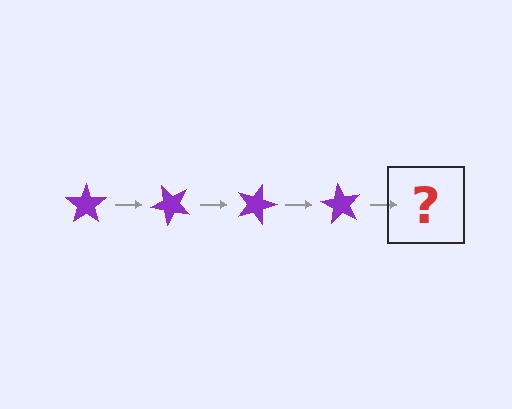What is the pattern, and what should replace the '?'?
The pattern is that the star rotates 45 degrees each step. The '?' should be a purple star rotated 180 degrees.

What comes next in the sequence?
The next element should be a purple star rotated 180 degrees.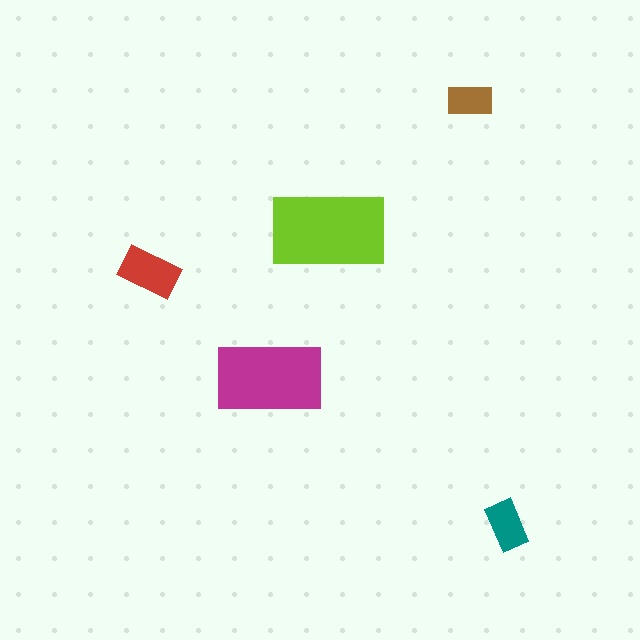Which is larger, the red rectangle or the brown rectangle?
The red one.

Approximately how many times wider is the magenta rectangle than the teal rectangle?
About 2 times wider.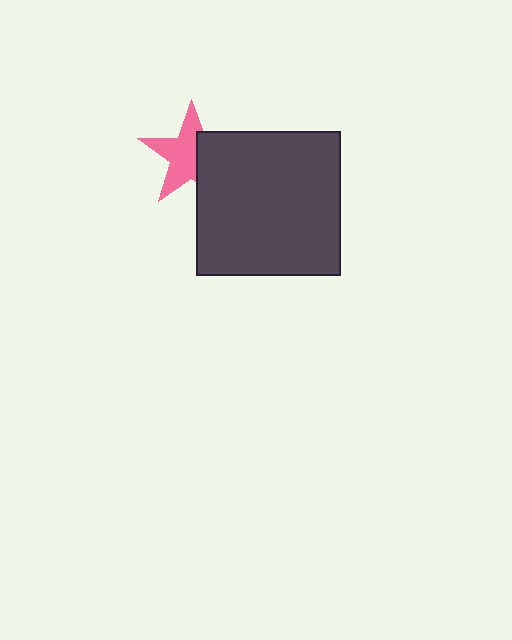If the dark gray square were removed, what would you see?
You would see the complete pink star.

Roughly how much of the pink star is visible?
About half of it is visible (roughly 59%).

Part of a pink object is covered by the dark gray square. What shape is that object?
It is a star.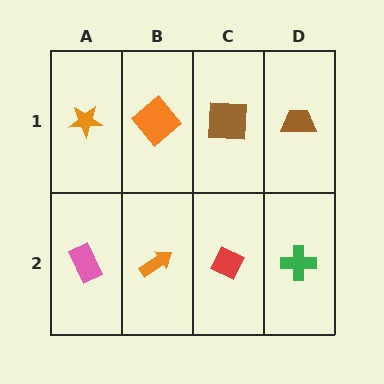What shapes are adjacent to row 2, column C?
A brown square (row 1, column C), an orange arrow (row 2, column B), a green cross (row 2, column D).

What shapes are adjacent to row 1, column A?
A pink rectangle (row 2, column A), an orange diamond (row 1, column B).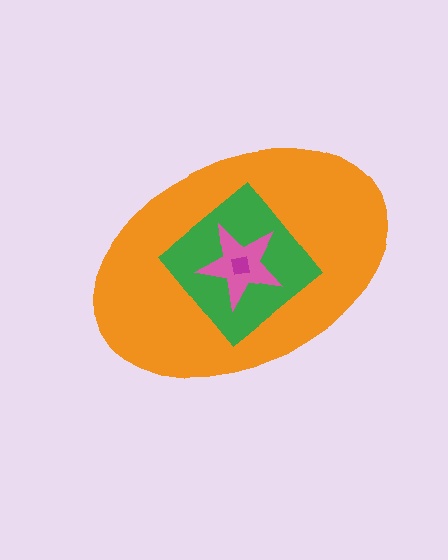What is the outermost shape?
The orange ellipse.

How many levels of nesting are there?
4.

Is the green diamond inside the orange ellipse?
Yes.